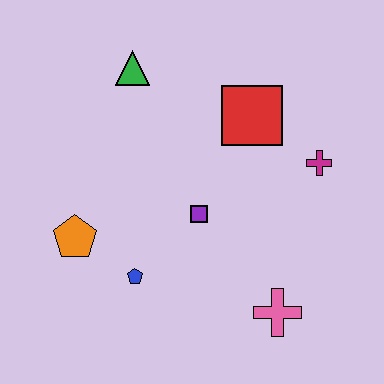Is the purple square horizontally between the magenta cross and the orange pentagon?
Yes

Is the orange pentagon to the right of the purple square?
No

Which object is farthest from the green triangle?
The pink cross is farthest from the green triangle.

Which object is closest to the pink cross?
The purple square is closest to the pink cross.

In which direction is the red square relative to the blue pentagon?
The red square is above the blue pentagon.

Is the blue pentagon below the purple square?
Yes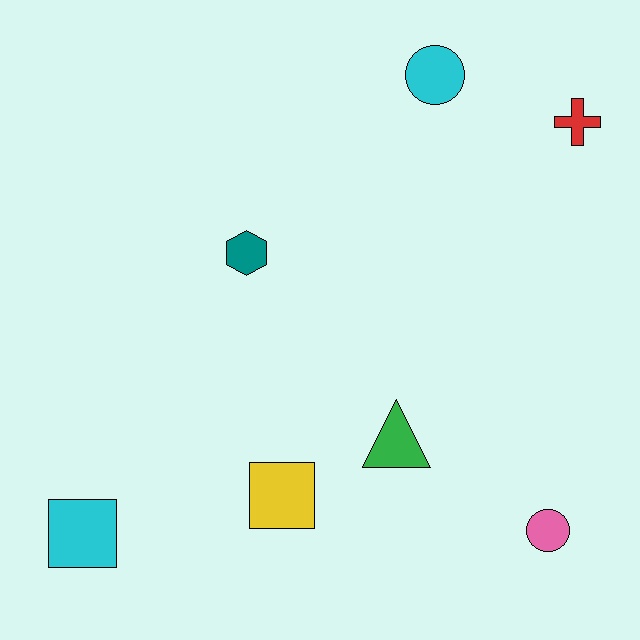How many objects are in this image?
There are 7 objects.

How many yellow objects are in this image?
There is 1 yellow object.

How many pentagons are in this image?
There are no pentagons.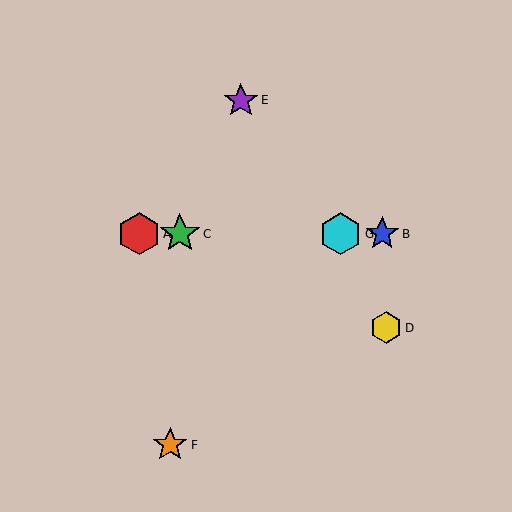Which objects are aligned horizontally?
Objects A, B, C, G are aligned horizontally.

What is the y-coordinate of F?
Object F is at y≈445.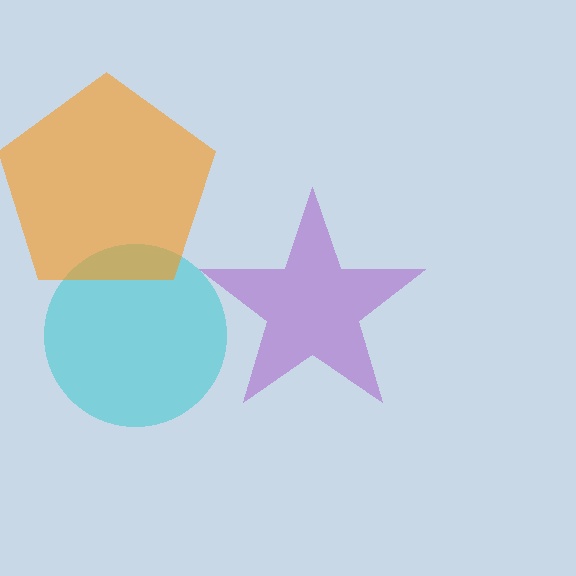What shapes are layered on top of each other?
The layered shapes are: a cyan circle, a purple star, an orange pentagon.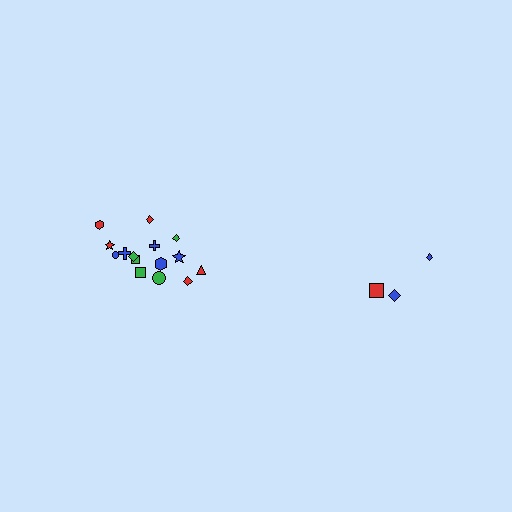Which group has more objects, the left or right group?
The left group.